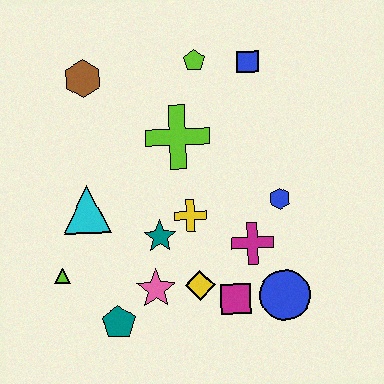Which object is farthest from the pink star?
The blue square is farthest from the pink star.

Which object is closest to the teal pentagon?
The pink star is closest to the teal pentagon.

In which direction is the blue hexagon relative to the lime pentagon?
The blue hexagon is below the lime pentagon.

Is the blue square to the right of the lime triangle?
Yes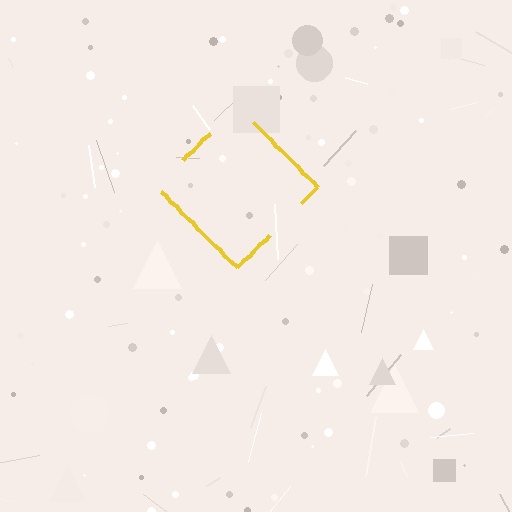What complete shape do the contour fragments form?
The contour fragments form a diamond.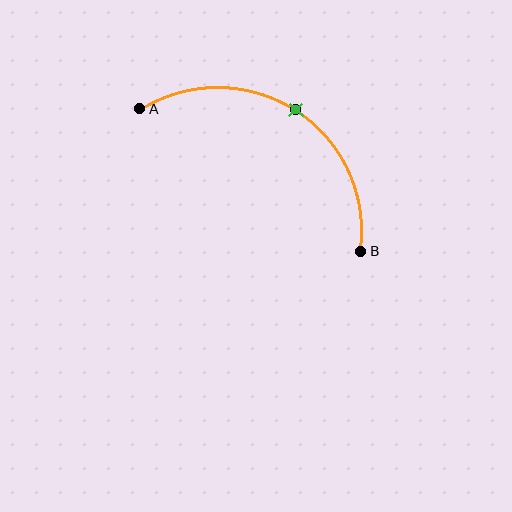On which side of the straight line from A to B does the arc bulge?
The arc bulges above the straight line connecting A and B.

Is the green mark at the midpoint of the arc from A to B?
Yes. The green mark lies on the arc at equal arc-length from both A and B — it is the arc midpoint.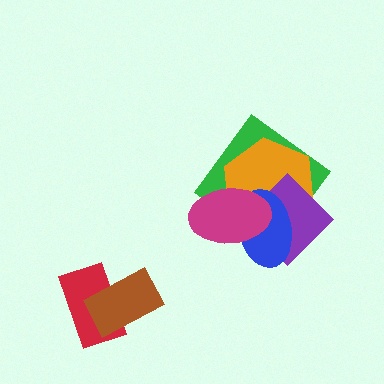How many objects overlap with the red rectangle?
1 object overlaps with the red rectangle.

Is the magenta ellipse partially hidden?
No, no other shape covers it.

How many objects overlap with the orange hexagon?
4 objects overlap with the orange hexagon.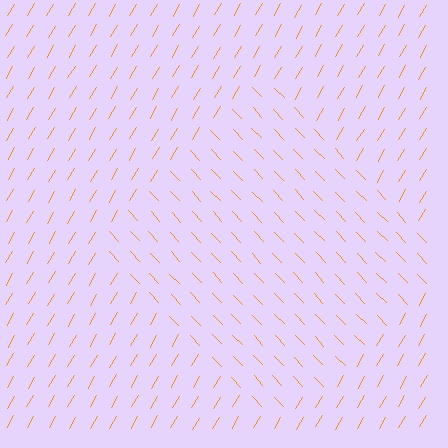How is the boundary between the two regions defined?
The boundary is defined purely by a change in line orientation (approximately 74 degrees difference). All lines are the same color and thickness.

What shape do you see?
I see a diamond.